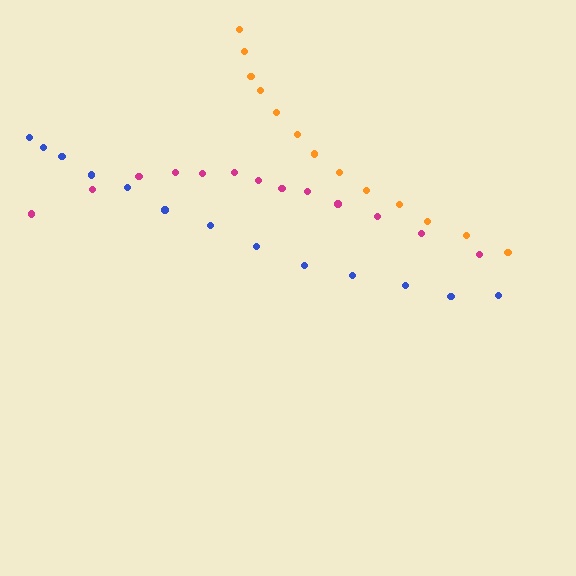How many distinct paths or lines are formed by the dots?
There are 3 distinct paths.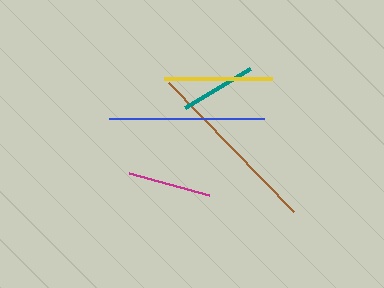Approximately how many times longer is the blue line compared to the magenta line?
The blue line is approximately 1.9 times the length of the magenta line.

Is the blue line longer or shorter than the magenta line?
The blue line is longer than the magenta line.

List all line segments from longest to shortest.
From longest to shortest: brown, blue, yellow, magenta, teal.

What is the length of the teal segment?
The teal segment is approximately 75 pixels long.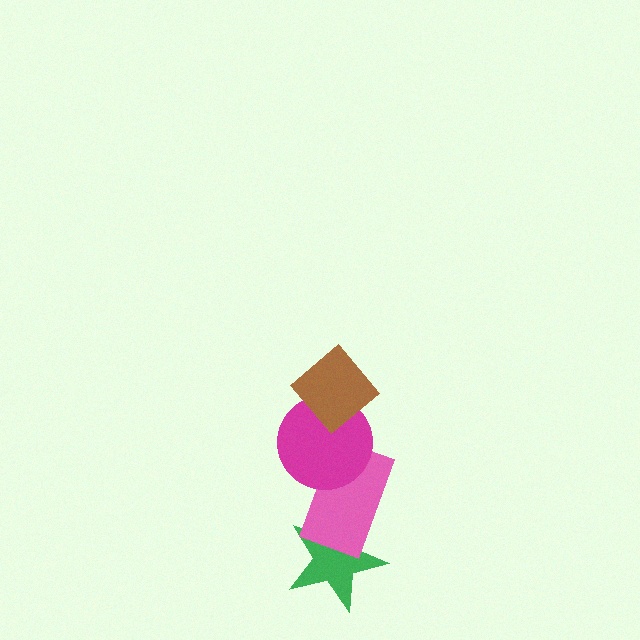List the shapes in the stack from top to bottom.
From top to bottom: the brown diamond, the magenta circle, the pink rectangle, the green star.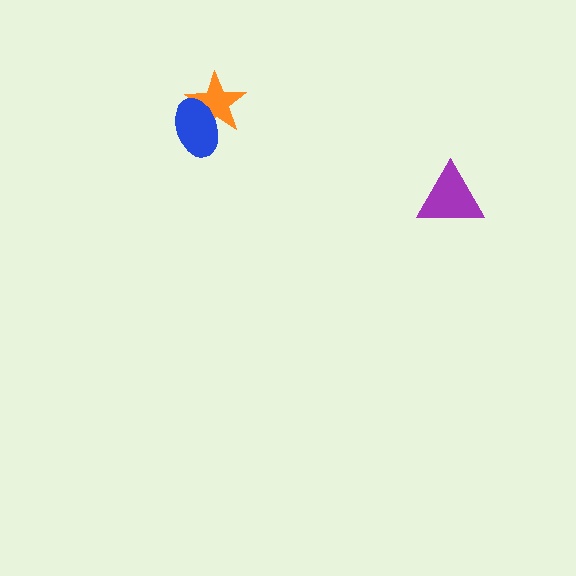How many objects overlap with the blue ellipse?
1 object overlaps with the blue ellipse.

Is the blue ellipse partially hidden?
No, no other shape covers it.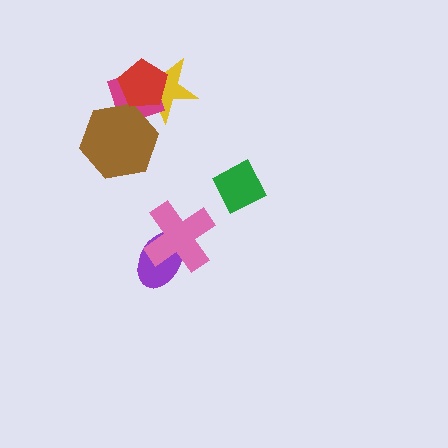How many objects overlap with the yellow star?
3 objects overlap with the yellow star.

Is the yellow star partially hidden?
Yes, it is partially covered by another shape.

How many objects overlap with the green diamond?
0 objects overlap with the green diamond.